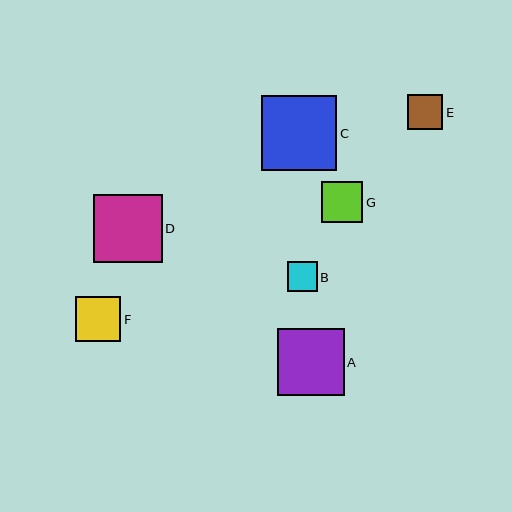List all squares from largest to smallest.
From largest to smallest: C, D, A, F, G, E, B.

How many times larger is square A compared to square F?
Square A is approximately 1.5 times the size of square F.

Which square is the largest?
Square C is the largest with a size of approximately 75 pixels.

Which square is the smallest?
Square B is the smallest with a size of approximately 30 pixels.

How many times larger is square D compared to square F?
Square D is approximately 1.5 times the size of square F.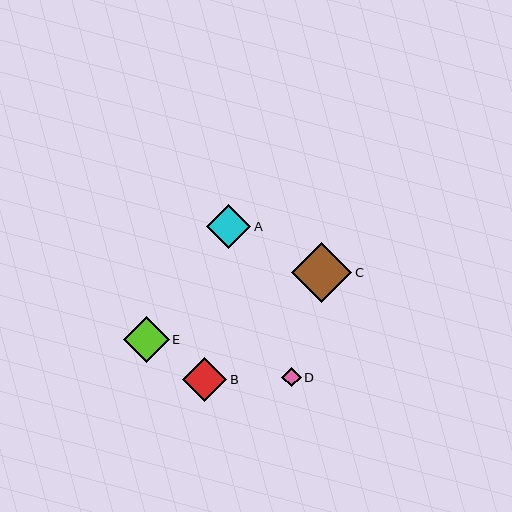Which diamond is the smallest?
Diamond D is the smallest with a size of approximately 20 pixels.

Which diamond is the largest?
Diamond C is the largest with a size of approximately 60 pixels.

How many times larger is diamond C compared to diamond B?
Diamond C is approximately 1.4 times the size of diamond B.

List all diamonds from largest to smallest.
From largest to smallest: C, E, B, A, D.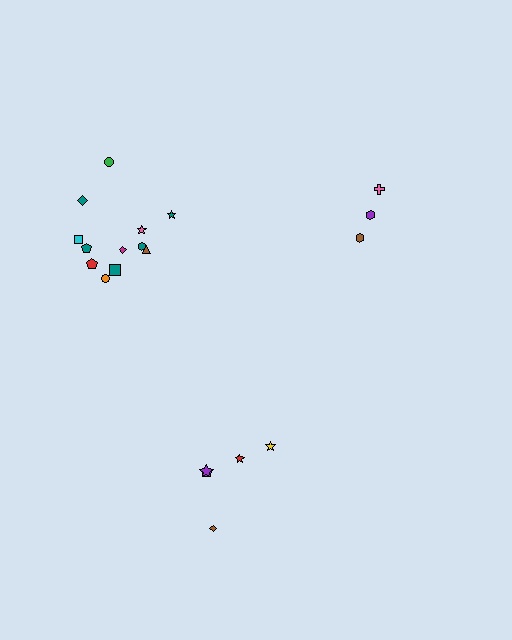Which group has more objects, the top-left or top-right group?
The top-left group.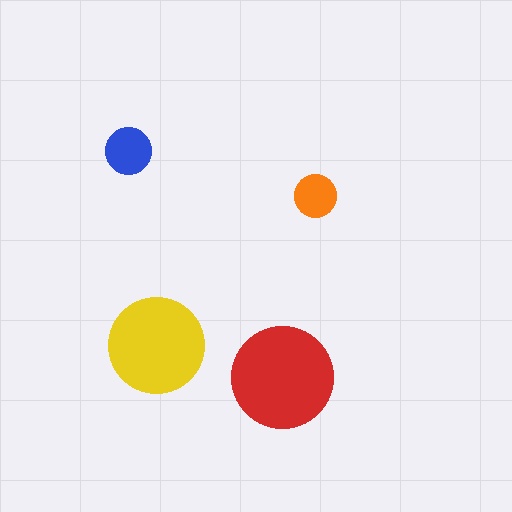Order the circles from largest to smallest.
the red one, the yellow one, the blue one, the orange one.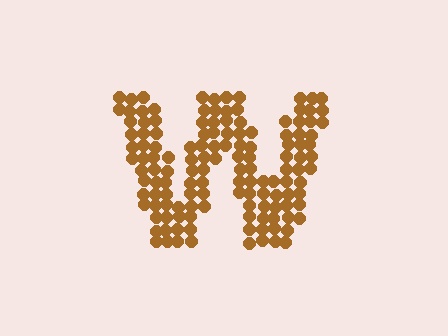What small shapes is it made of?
It is made of small circles.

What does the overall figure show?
The overall figure shows the letter W.